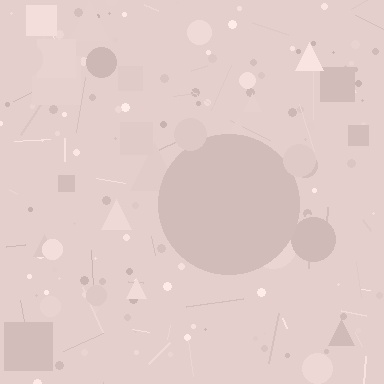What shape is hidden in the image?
A circle is hidden in the image.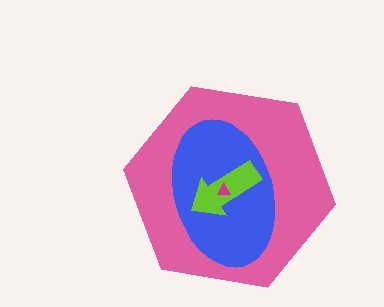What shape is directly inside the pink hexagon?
The blue ellipse.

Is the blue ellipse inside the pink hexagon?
Yes.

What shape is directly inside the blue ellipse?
The lime arrow.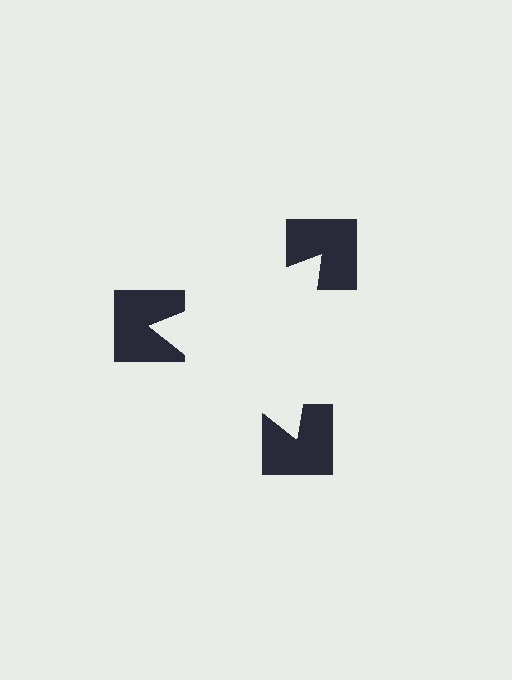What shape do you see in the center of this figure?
An illusory triangle — its edges are inferred from the aligned wedge cuts in the notched squares, not physically drawn.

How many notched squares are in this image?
There are 3 — one at each vertex of the illusory triangle.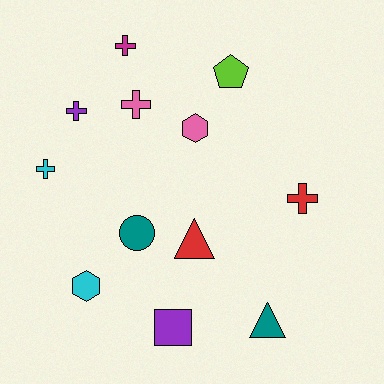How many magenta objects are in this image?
There is 1 magenta object.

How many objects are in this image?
There are 12 objects.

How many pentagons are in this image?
There is 1 pentagon.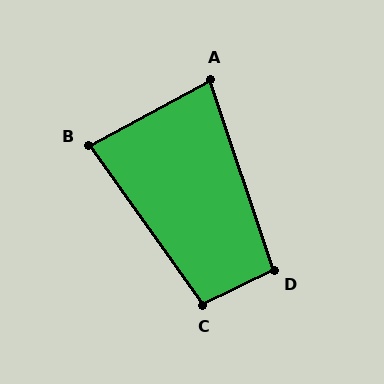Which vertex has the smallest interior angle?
A, at approximately 80 degrees.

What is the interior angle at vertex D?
Approximately 97 degrees (obtuse).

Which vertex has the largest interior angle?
C, at approximately 100 degrees.